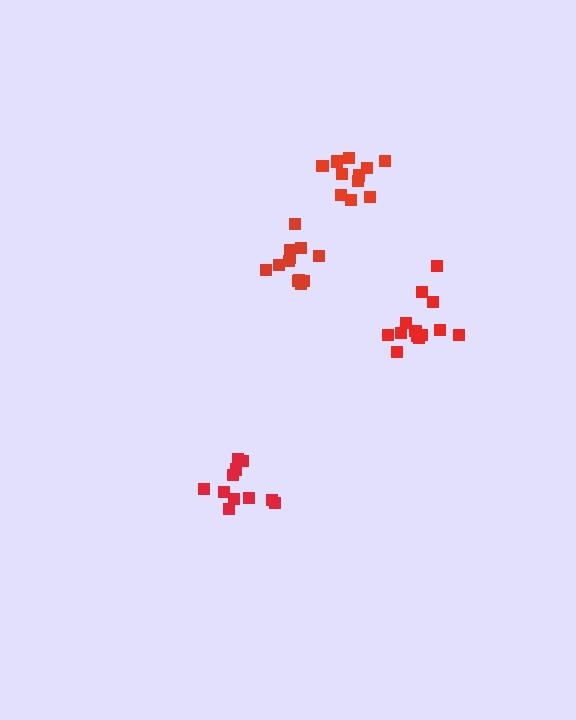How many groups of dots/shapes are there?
There are 4 groups.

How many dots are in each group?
Group 1: 11 dots, Group 2: 13 dots, Group 3: 12 dots, Group 4: 11 dots (47 total).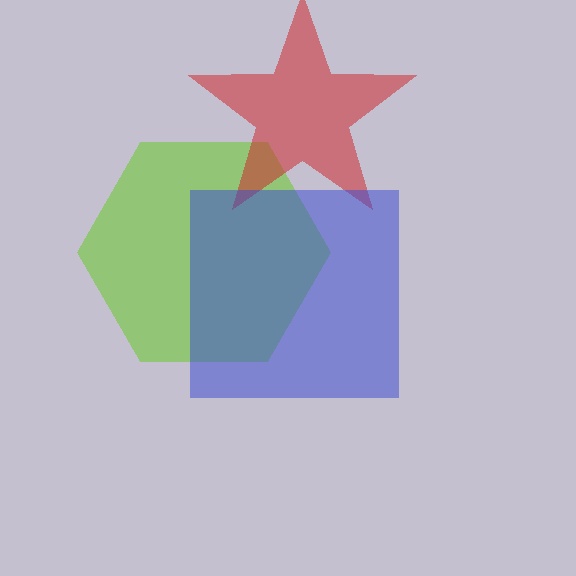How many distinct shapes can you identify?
There are 3 distinct shapes: a lime hexagon, a red star, a blue square.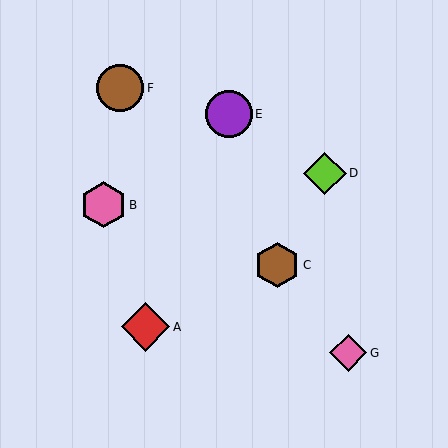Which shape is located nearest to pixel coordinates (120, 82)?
The brown circle (labeled F) at (120, 88) is nearest to that location.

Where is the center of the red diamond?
The center of the red diamond is at (145, 327).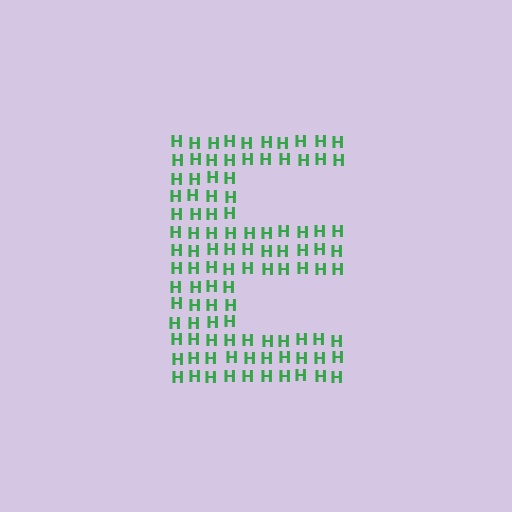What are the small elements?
The small elements are letter H's.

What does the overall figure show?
The overall figure shows the letter E.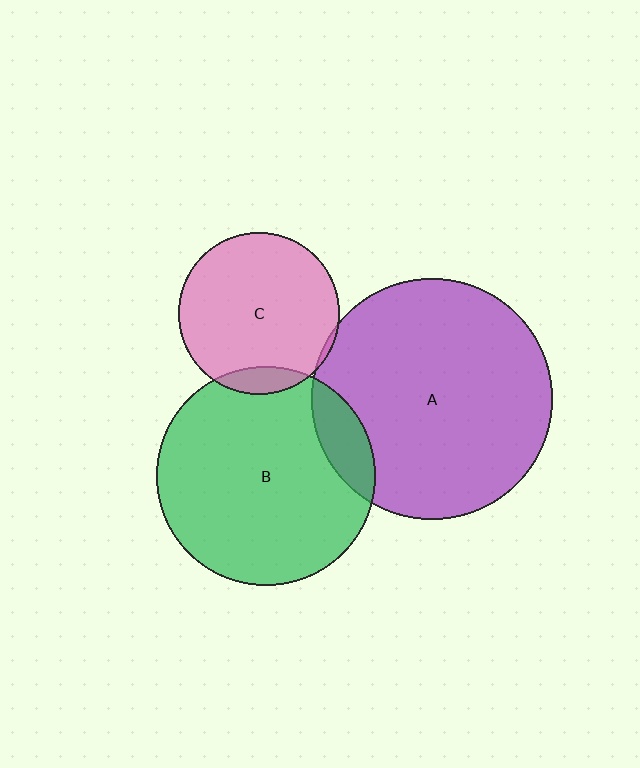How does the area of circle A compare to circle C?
Approximately 2.2 times.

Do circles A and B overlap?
Yes.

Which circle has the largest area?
Circle A (purple).